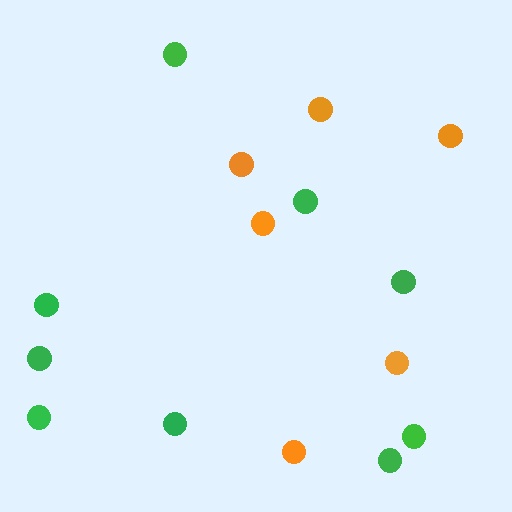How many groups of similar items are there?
There are 2 groups: one group of green circles (9) and one group of orange circles (6).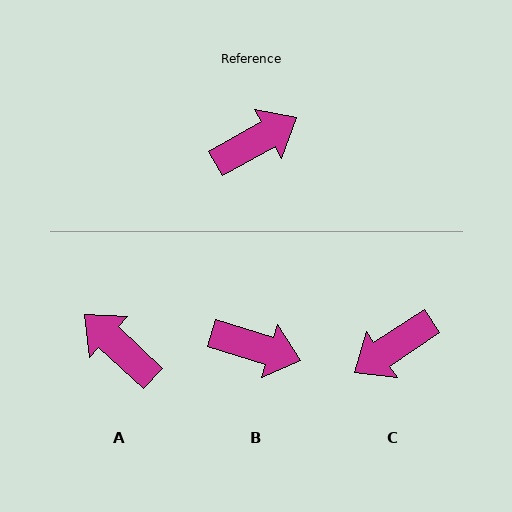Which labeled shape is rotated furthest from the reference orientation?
C, about 175 degrees away.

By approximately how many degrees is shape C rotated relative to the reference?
Approximately 175 degrees clockwise.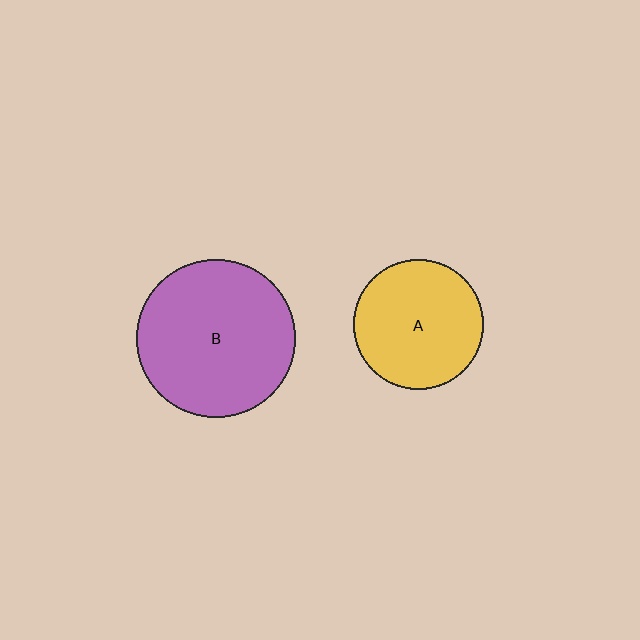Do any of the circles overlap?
No, none of the circles overlap.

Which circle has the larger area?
Circle B (purple).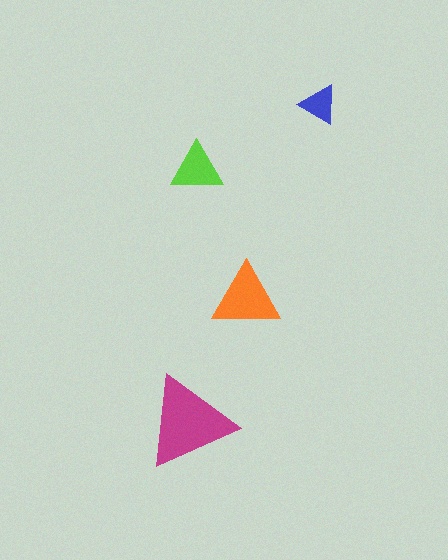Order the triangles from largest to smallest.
the magenta one, the orange one, the lime one, the blue one.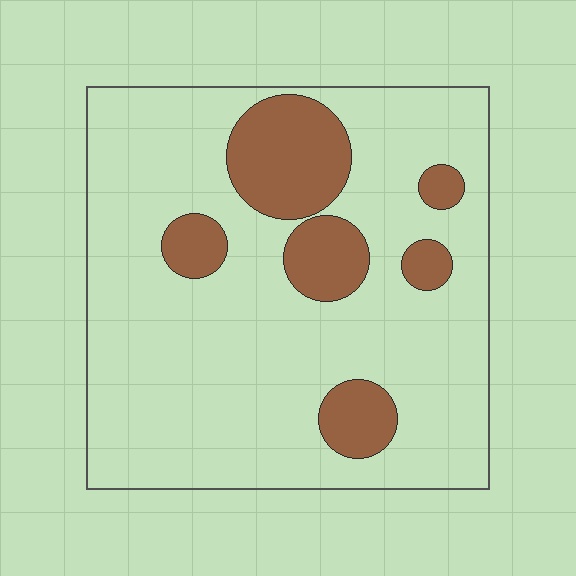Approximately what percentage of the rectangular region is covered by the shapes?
Approximately 20%.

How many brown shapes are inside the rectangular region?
6.